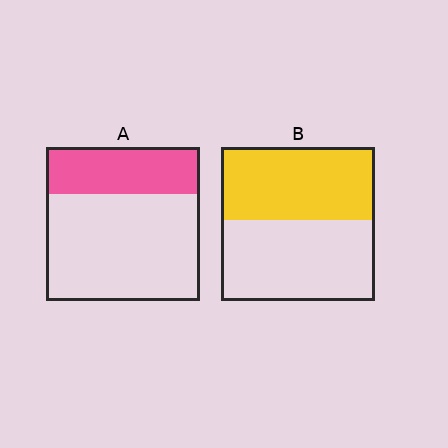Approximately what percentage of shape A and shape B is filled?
A is approximately 30% and B is approximately 45%.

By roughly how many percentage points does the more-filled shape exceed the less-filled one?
By roughly 15 percentage points (B over A).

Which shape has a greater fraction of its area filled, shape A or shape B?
Shape B.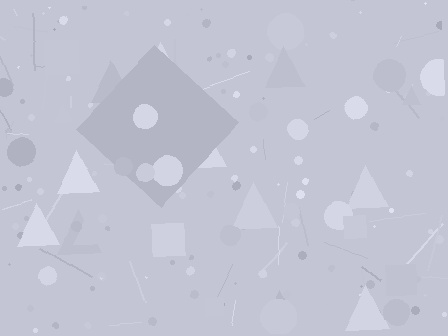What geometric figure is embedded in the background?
A diamond is embedded in the background.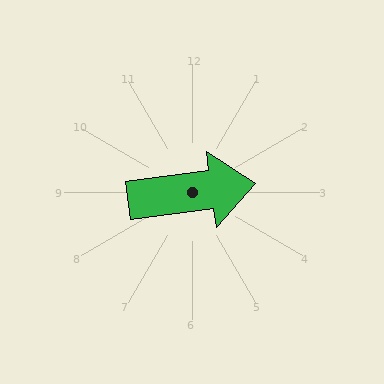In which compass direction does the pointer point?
East.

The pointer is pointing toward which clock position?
Roughly 3 o'clock.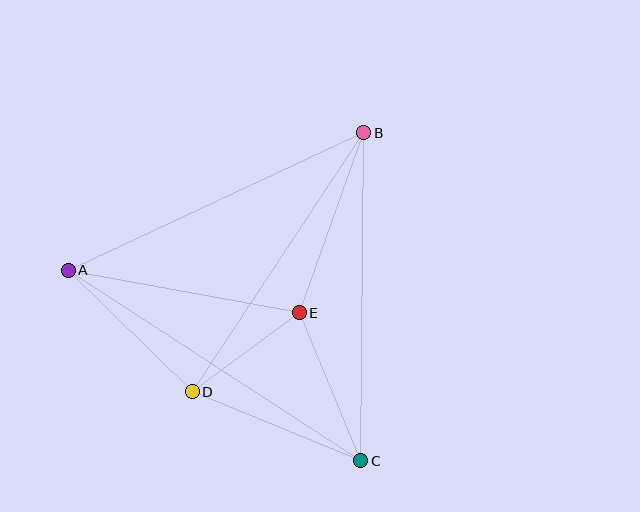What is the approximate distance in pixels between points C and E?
The distance between C and E is approximately 160 pixels.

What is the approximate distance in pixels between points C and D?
The distance between C and D is approximately 182 pixels.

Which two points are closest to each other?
Points D and E are closest to each other.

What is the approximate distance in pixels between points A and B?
The distance between A and B is approximately 326 pixels.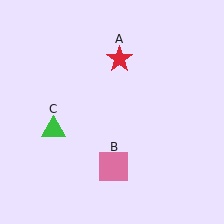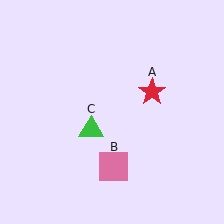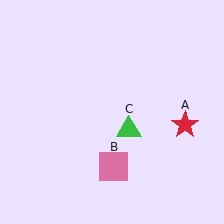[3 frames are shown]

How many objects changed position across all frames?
2 objects changed position: red star (object A), green triangle (object C).